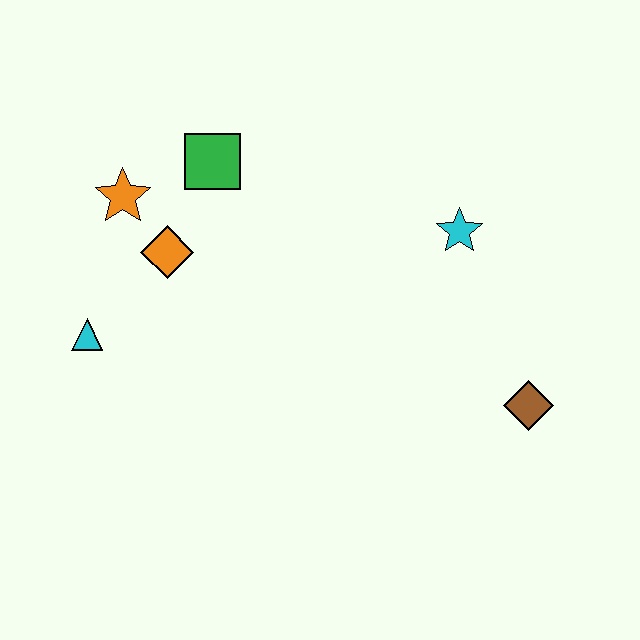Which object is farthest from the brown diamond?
The orange star is farthest from the brown diamond.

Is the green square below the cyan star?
No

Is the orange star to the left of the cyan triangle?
No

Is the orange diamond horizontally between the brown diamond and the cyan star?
No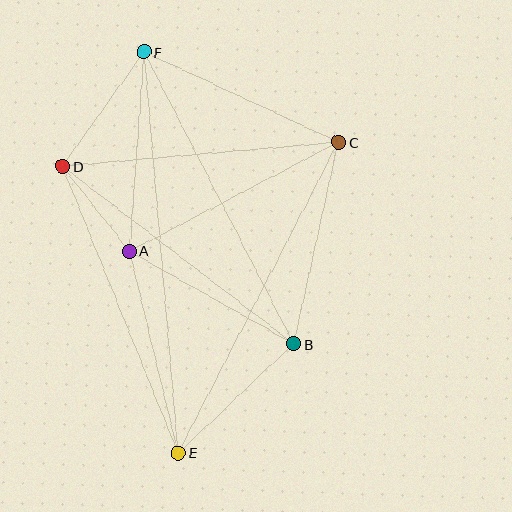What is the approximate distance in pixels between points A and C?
The distance between A and C is approximately 235 pixels.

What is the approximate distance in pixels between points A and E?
The distance between A and E is approximately 208 pixels.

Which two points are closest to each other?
Points A and D are closest to each other.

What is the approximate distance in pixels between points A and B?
The distance between A and B is approximately 189 pixels.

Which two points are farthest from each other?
Points E and F are farthest from each other.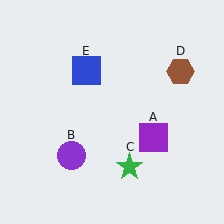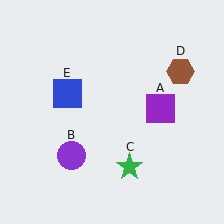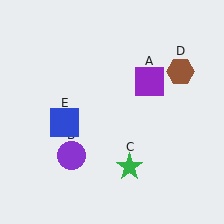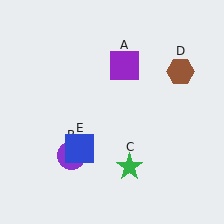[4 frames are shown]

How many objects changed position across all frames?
2 objects changed position: purple square (object A), blue square (object E).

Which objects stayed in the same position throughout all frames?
Purple circle (object B) and green star (object C) and brown hexagon (object D) remained stationary.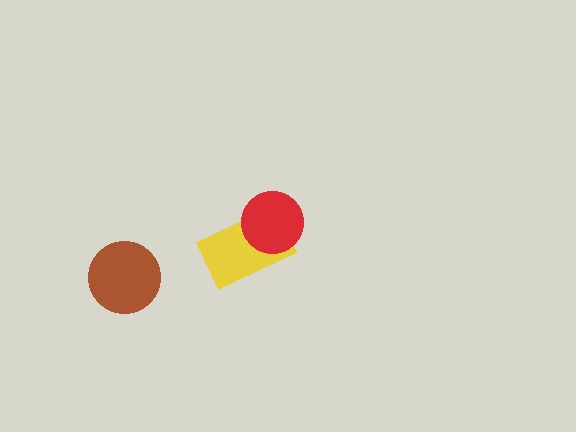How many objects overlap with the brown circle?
0 objects overlap with the brown circle.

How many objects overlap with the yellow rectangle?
1 object overlaps with the yellow rectangle.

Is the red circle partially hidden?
No, no other shape covers it.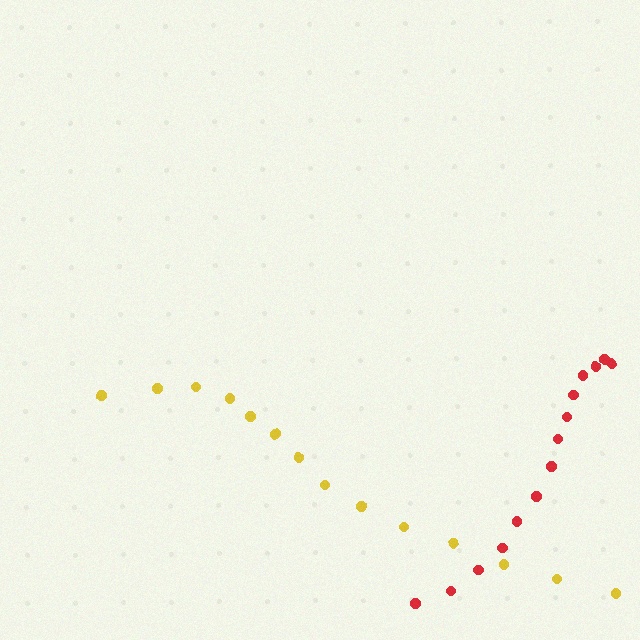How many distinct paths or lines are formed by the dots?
There are 2 distinct paths.